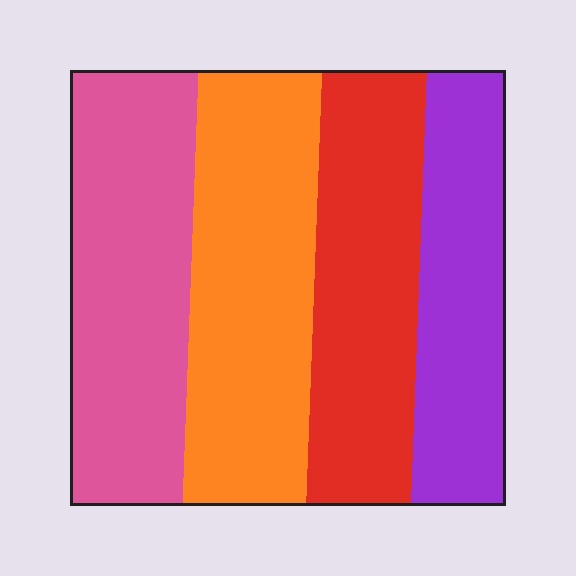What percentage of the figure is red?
Red takes up about one quarter (1/4) of the figure.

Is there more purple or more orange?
Orange.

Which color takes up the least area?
Purple, at roughly 20%.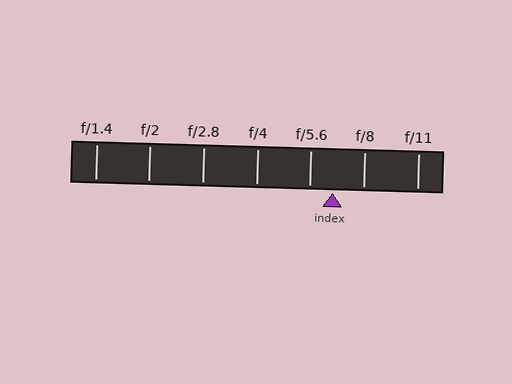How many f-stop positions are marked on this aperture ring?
There are 7 f-stop positions marked.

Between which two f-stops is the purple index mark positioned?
The index mark is between f/5.6 and f/8.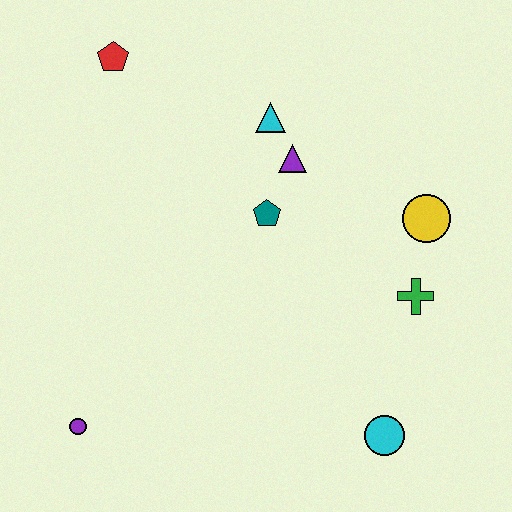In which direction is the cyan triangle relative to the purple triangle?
The cyan triangle is above the purple triangle.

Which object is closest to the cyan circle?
The green cross is closest to the cyan circle.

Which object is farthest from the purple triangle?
The purple circle is farthest from the purple triangle.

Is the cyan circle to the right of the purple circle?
Yes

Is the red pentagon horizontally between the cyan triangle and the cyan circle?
No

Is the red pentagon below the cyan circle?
No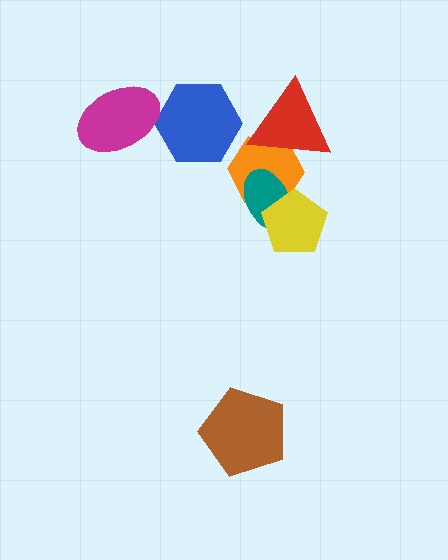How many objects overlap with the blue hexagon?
0 objects overlap with the blue hexagon.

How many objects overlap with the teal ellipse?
2 objects overlap with the teal ellipse.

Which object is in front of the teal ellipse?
The yellow pentagon is in front of the teal ellipse.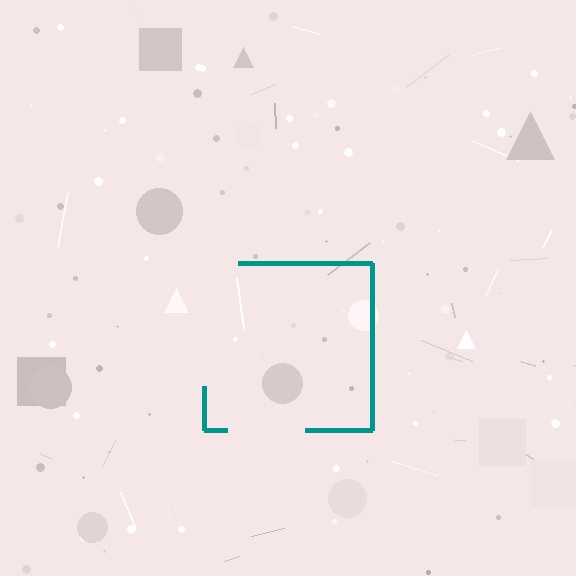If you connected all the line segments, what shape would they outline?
They would outline a square.